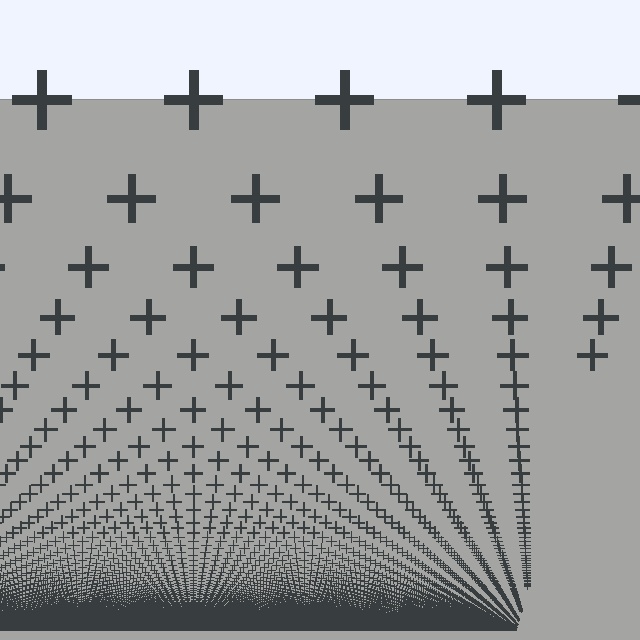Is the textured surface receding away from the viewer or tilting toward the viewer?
The surface appears to tilt toward the viewer. Texture elements get larger and sparser toward the top.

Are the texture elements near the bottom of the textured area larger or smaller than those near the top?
Smaller. The gradient is inverted — elements near the bottom are smaller and denser.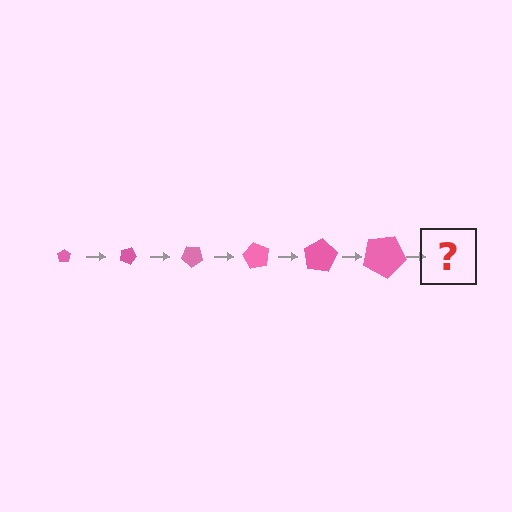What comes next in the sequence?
The next element should be a pentagon, larger than the previous one and rotated 120 degrees from the start.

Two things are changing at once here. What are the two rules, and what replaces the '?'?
The two rules are that the pentagon grows larger each step and it rotates 20 degrees each step. The '?' should be a pentagon, larger than the previous one and rotated 120 degrees from the start.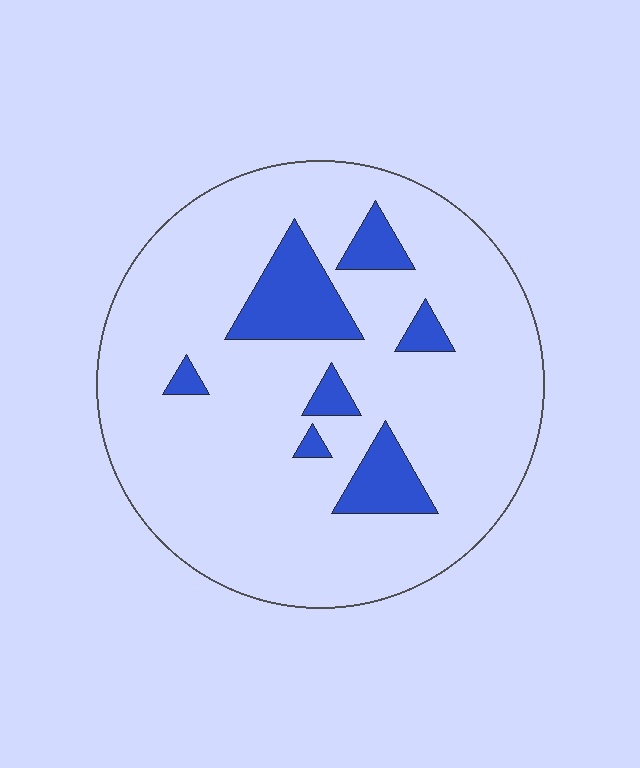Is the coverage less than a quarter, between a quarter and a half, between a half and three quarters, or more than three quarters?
Less than a quarter.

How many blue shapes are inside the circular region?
7.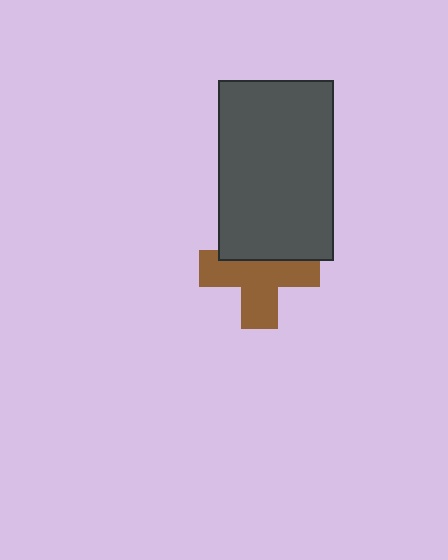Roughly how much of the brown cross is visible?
About half of it is visible (roughly 64%).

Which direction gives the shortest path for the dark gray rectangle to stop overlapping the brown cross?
Moving up gives the shortest separation.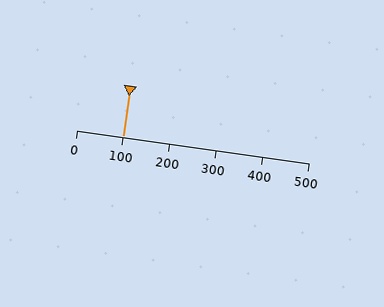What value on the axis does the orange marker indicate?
The marker indicates approximately 100.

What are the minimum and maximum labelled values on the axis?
The axis runs from 0 to 500.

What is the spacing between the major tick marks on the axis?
The major ticks are spaced 100 apart.